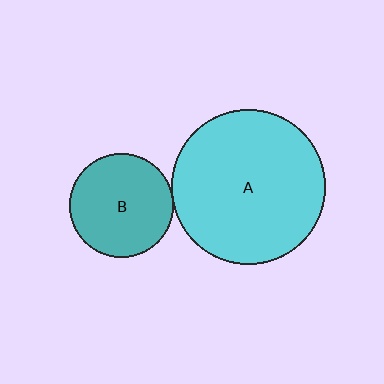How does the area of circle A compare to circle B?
Approximately 2.2 times.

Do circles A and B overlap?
Yes.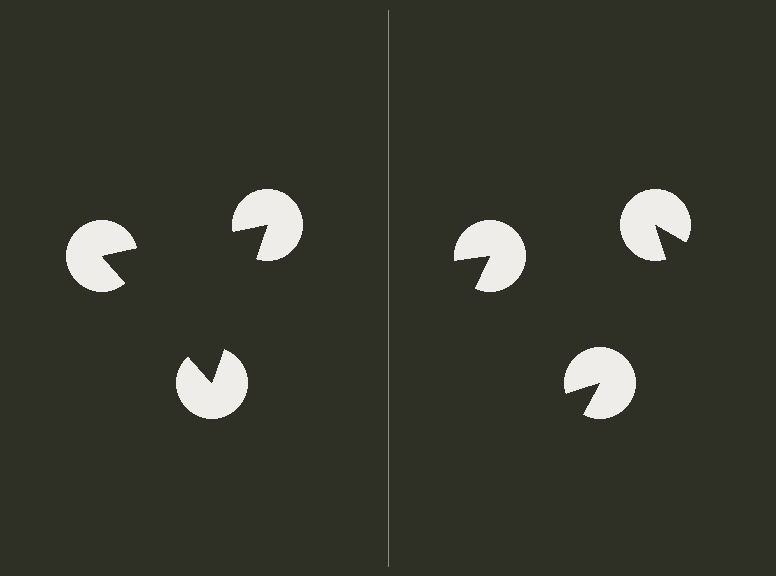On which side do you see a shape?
An illusory triangle appears on the left side. On the right side the wedge cuts are rotated, so no coherent shape forms.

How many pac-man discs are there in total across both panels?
6 — 3 on each side.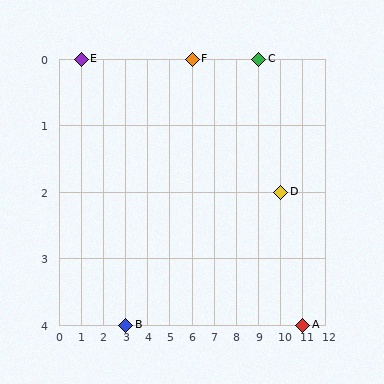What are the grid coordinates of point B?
Point B is at grid coordinates (3, 4).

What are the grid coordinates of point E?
Point E is at grid coordinates (1, 0).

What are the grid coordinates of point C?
Point C is at grid coordinates (9, 0).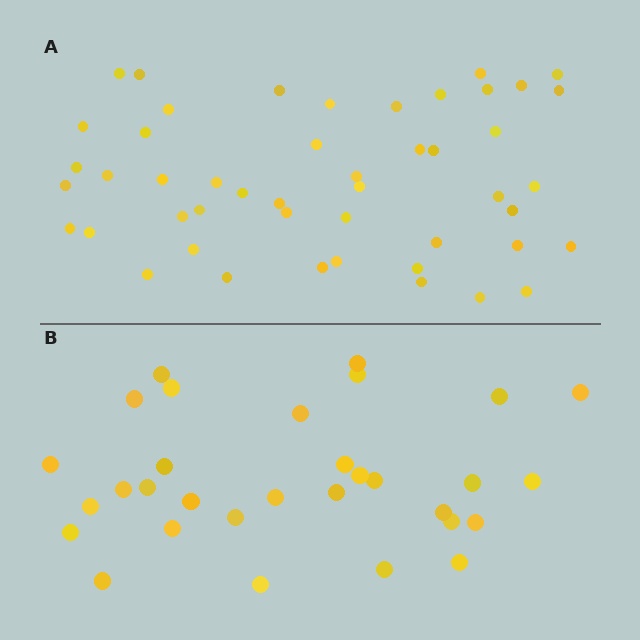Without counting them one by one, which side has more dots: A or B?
Region A (the top region) has more dots.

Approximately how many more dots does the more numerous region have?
Region A has approximately 15 more dots than region B.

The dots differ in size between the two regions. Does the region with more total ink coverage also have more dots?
No. Region B has more total ink coverage because its dots are larger, but region A actually contains more individual dots. Total area can be misleading — the number of items is what matters here.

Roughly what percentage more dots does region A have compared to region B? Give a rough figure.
About 55% more.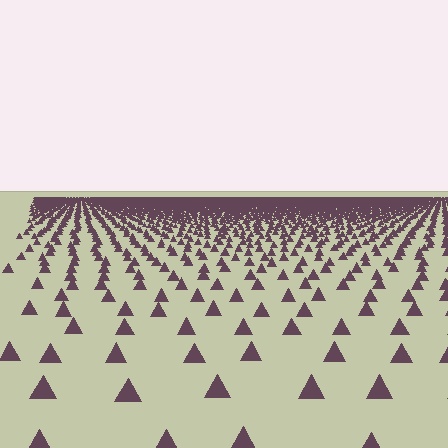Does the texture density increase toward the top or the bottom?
Density increases toward the top.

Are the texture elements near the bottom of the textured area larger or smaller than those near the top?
Larger. Near the bottom, elements are closer to the viewer and appear at a bigger on-screen size.